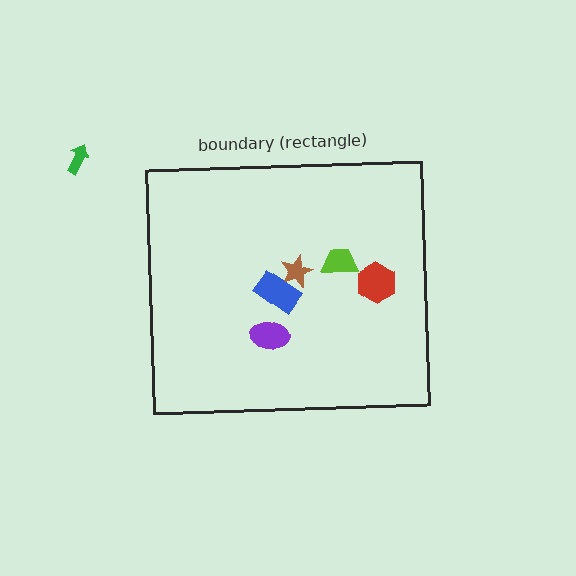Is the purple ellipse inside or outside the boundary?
Inside.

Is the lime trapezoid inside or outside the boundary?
Inside.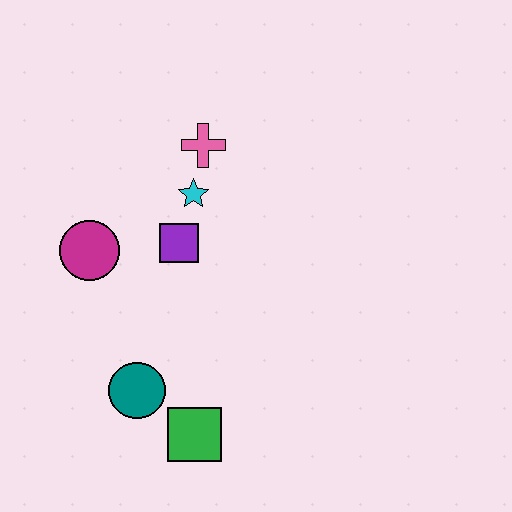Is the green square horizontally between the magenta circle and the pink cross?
Yes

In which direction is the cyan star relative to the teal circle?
The cyan star is above the teal circle.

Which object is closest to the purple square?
The cyan star is closest to the purple square.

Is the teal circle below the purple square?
Yes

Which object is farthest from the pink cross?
The green square is farthest from the pink cross.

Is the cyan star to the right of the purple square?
Yes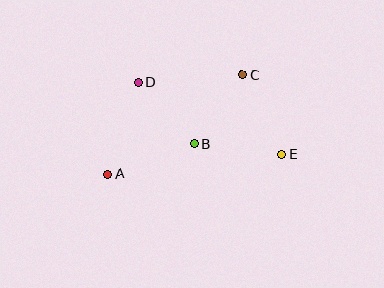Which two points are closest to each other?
Points B and D are closest to each other.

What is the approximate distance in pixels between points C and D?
The distance between C and D is approximately 105 pixels.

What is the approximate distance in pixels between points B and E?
The distance between B and E is approximately 88 pixels.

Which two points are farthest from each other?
Points A and E are farthest from each other.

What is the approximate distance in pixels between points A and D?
The distance between A and D is approximately 96 pixels.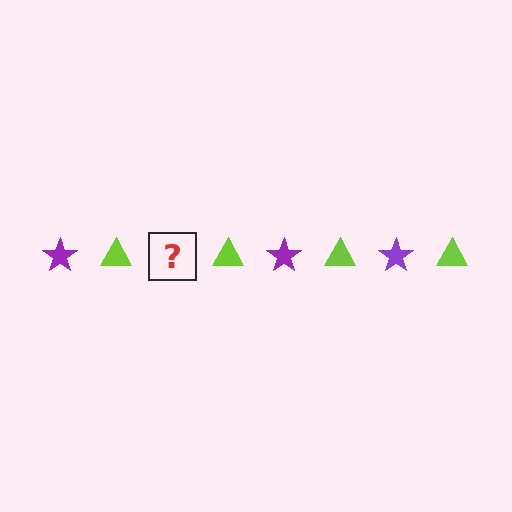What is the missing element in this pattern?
The missing element is a purple star.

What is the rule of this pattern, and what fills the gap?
The rule is that the pattern alternates between purple star and lime triangle. The gap should be filled with a purple star.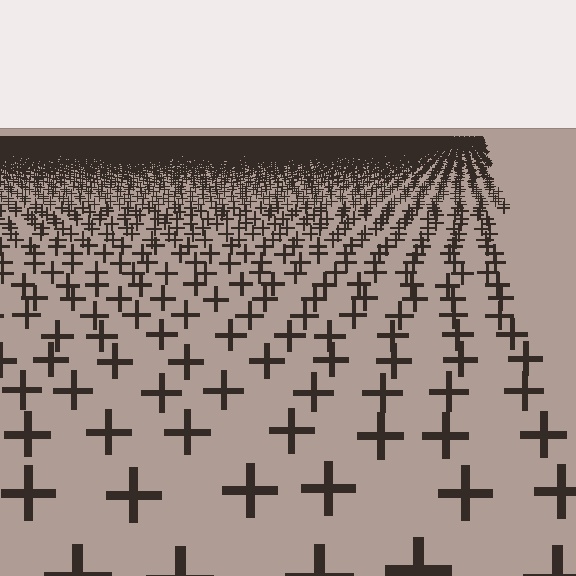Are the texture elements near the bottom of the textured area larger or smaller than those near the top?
Larger. Near the bottom, elements are closer to the viewer and appear at a bigger on-screen size.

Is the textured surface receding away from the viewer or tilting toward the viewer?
The surface is receding away from the viewer. Texture elements get smaller and denser toward the top.